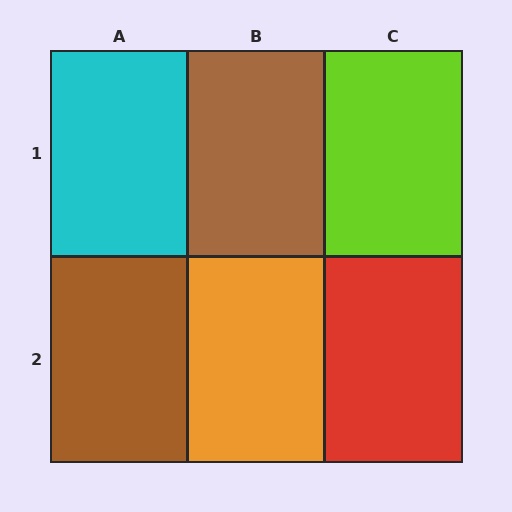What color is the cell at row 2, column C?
Red.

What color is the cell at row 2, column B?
Orange.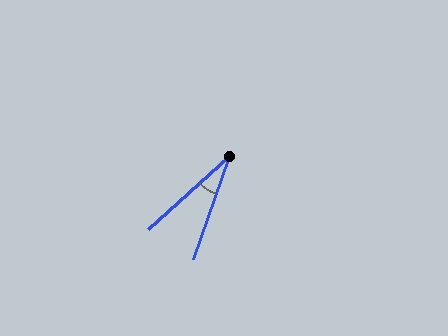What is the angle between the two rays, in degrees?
Approximately 29 degrees.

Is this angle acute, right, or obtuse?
It is acute.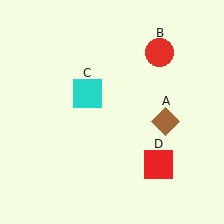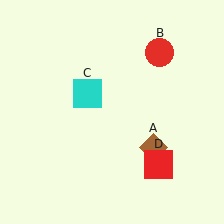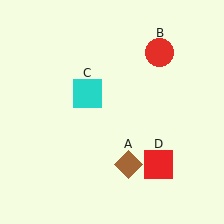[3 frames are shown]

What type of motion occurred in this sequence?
The brown diamond (object A) rotated clockwise around the center of the scene.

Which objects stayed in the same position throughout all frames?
Red circle (object B) and cyan square (object C) and red square (object D) remained stationary.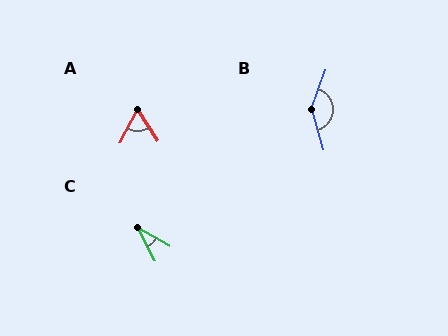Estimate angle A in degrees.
Approximately 61 degrees.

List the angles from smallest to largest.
C (33°), A (61°), B (144°).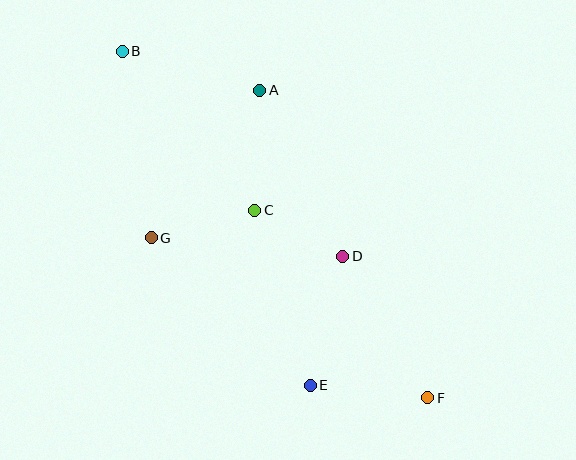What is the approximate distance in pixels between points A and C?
The distance between A and C is approximately 120 pixels.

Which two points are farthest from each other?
Points B and F are farthest from each other.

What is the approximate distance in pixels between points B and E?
The distance between B and E is approximately 383 pixels.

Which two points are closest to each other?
Points C and D are closest to each other.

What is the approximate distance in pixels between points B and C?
The distance between B and C is approximately 207 pixels.